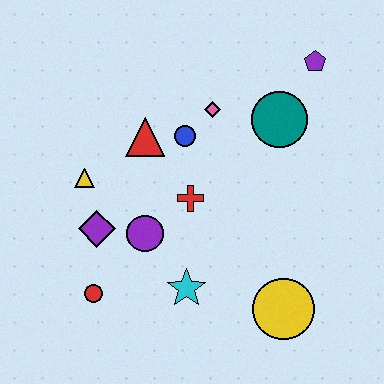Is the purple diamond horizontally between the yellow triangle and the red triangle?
Yes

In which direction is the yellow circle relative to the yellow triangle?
The yellow circle is to the right of the yellow triangle.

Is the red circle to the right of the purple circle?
No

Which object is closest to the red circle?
The purple diamond is closest to the red circle.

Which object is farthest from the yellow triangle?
The purple pentagon is farthest from the yellow triangle.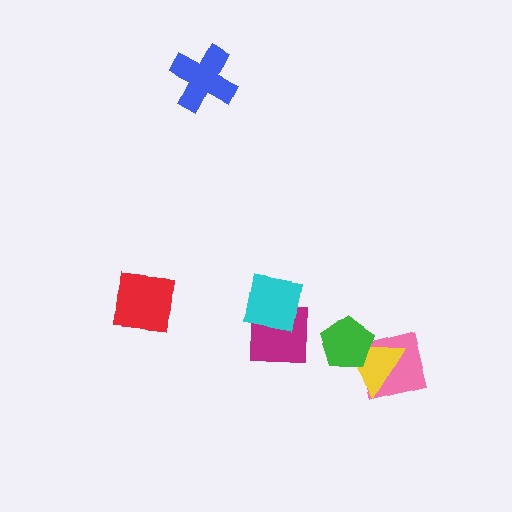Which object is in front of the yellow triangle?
The green pentagon is in front of the yellow triangle.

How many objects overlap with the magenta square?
1 object overlaps with the magenta square.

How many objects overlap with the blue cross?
0 objects overlap with the blue cross.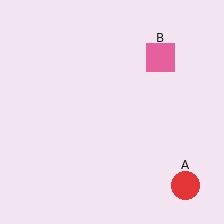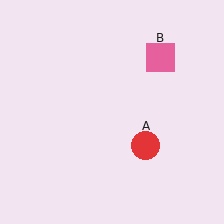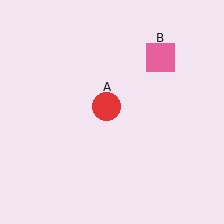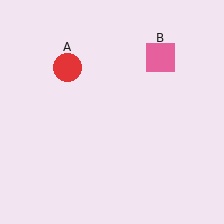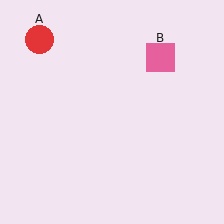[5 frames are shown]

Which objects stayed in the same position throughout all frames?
Pink square (object B) remained stationary.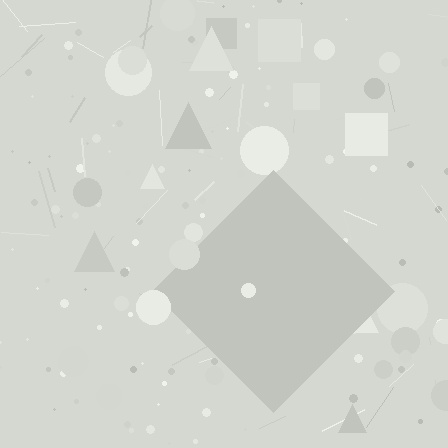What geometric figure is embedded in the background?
A diamond is embedded in the background.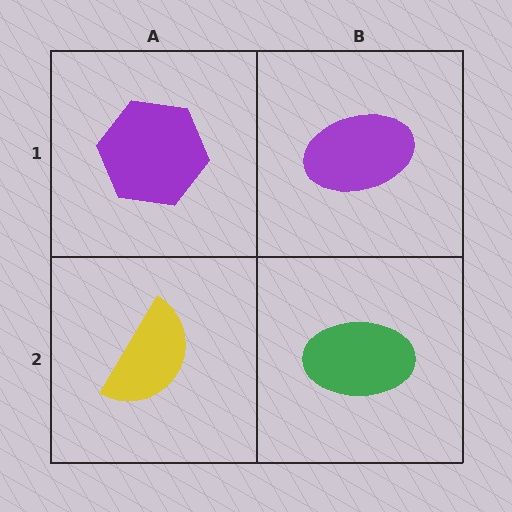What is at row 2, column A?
A yellow semicircle.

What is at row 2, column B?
A green ellipse.